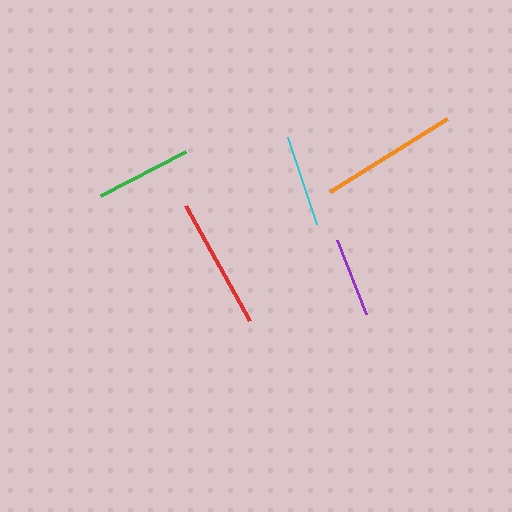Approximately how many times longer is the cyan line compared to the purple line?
The cyan line is approximately 1.2 times the length of the purple line.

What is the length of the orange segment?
The orange segment is approximately 139 pixels long.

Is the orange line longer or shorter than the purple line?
The orange line is longer than the purple line.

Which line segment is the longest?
The orange line is the longest at approximately 139 pixels.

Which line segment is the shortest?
The purple line is the shortest at approximately 79 pixels.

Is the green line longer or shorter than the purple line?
The green line is longer than the purple line.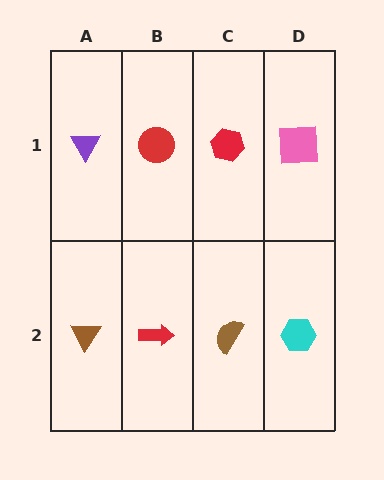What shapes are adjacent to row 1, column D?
A cyan hexagon (row 2, column D), a red hexagon (row 1, column C).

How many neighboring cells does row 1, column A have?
2.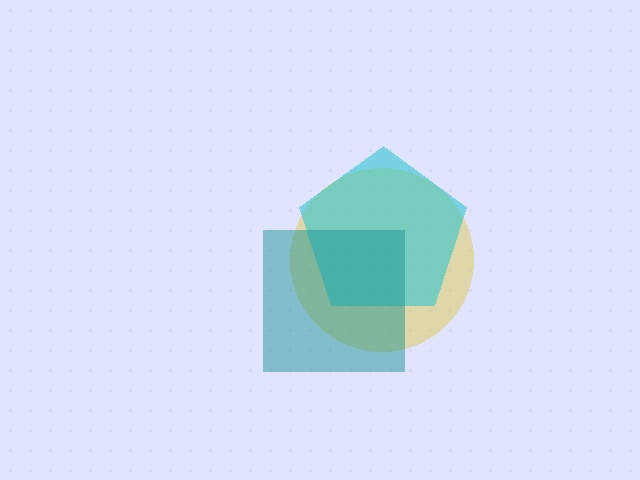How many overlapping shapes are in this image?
There are 3 overlapping shapes in the image.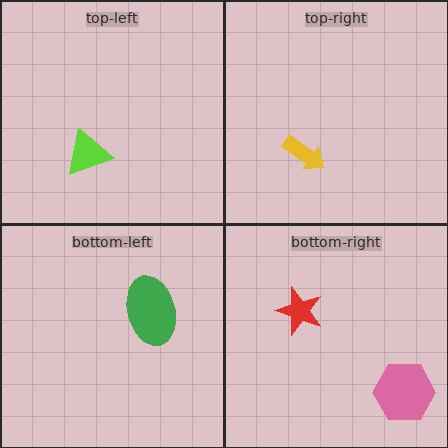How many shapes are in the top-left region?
1.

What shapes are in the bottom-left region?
The green ellipse.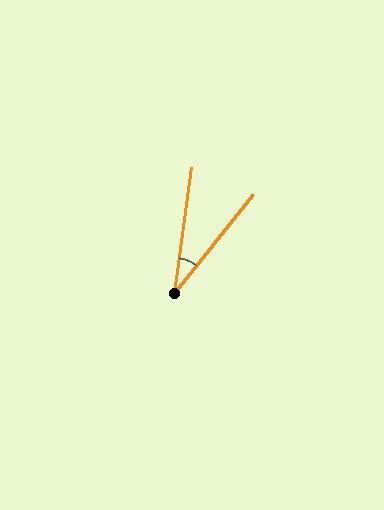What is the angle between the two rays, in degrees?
Approximately 31 degrees.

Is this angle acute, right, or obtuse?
It is acute.